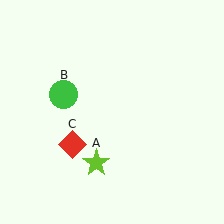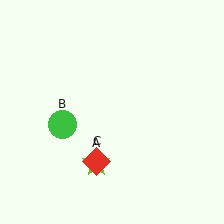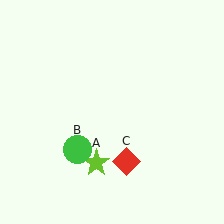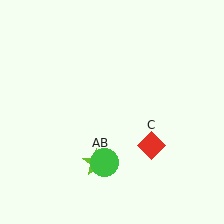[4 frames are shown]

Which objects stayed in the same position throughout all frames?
Lime star (object A) remained stationary.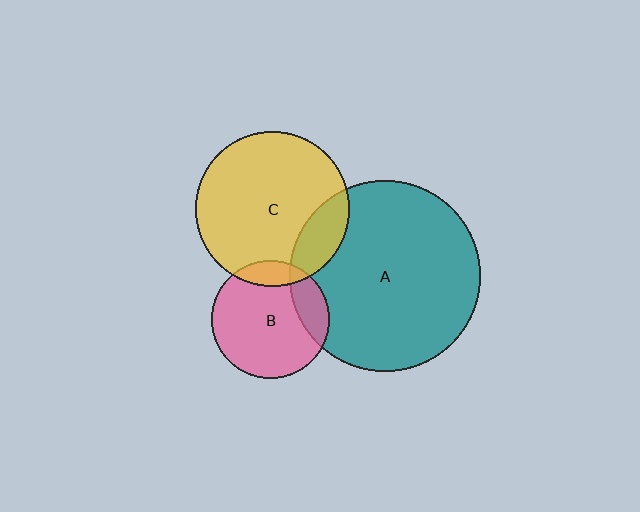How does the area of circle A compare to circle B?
Approximately 2.6 times.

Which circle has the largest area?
Circle A (teal).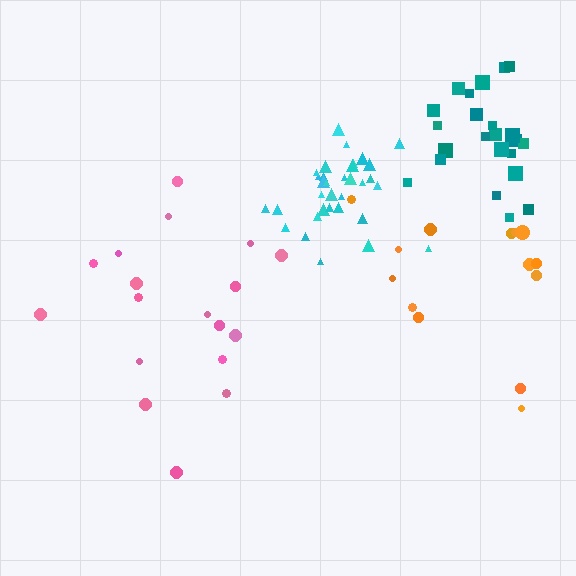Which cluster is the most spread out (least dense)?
Orange.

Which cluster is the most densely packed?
Cyan.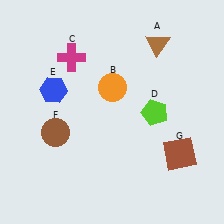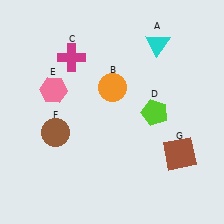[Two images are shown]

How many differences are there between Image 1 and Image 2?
There are 2 differences between the two images.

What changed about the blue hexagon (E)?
In Image 1, E is blue. In Image 2, it changed to pink.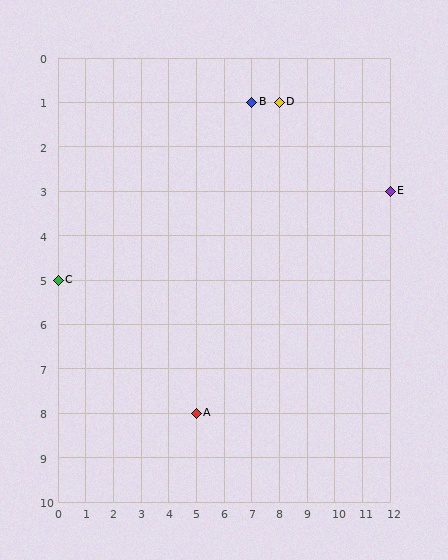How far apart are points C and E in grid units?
Points C and E are 12 columns and 2 rows apart (about 12.2 grid units diagonally).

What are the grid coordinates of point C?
Point C is at grid coordinates (0, 5).